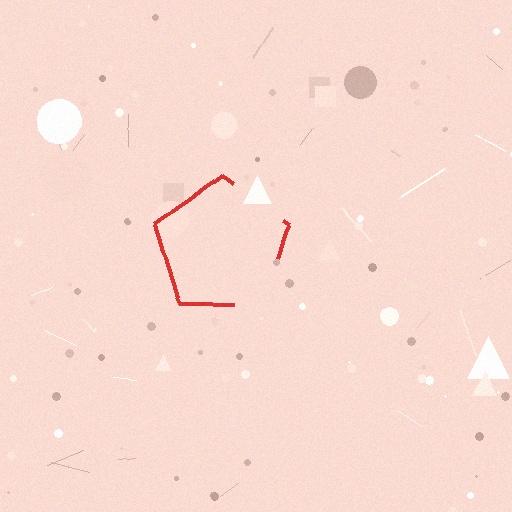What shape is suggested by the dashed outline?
The dashed outline suggests a pentagon.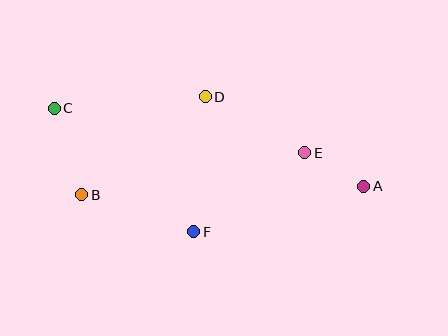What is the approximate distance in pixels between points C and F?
The distance between C and F is approximately 186 pixels.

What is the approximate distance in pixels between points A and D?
The distance between A and D is approximately 182 pixels.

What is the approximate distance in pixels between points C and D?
The distance between C and D is approximately 151 pixels.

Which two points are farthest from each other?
Points A and C are farthest from each other.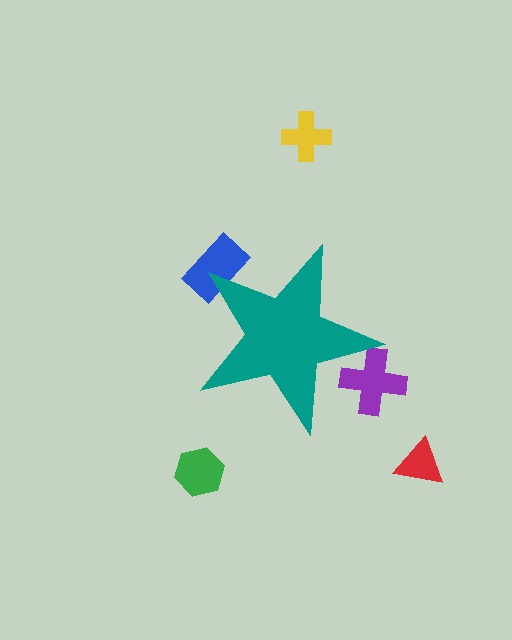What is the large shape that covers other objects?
A teal star.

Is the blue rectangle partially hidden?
Yes, the blue rectangle is partially hidden behind the teal star.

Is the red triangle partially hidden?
No, the red triangle is fully visible.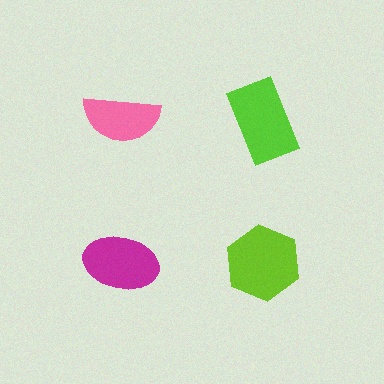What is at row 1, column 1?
A pink semicircle.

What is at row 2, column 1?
A magenta ellipse.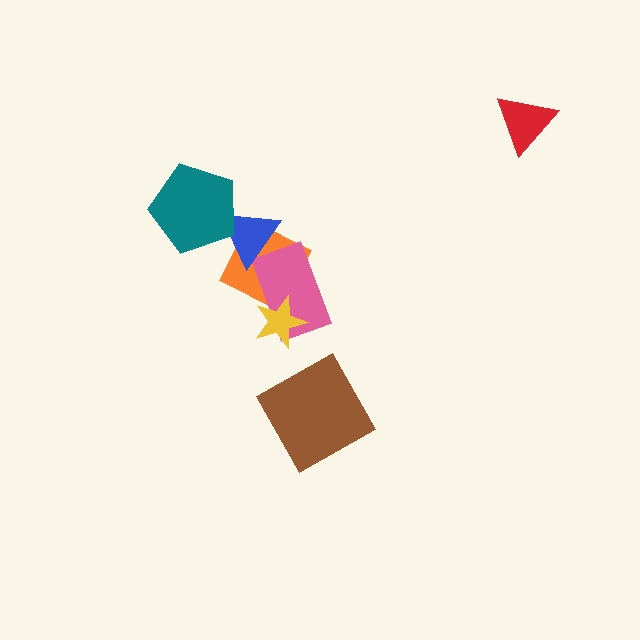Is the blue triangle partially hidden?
Yes, it is partially covered by another shape.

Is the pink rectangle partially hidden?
Yes, it is partially covered by another shape.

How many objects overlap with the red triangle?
0 objects overlap with the red triangle.